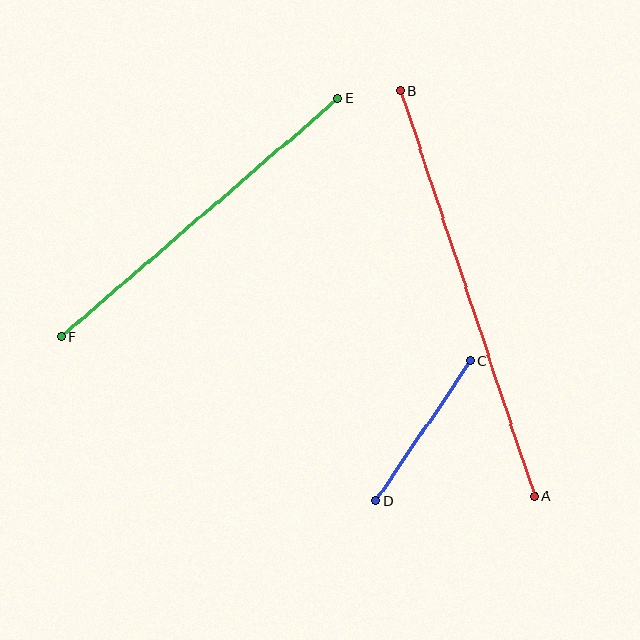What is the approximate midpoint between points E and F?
The midpoint is at approximately (199, 218) pixels.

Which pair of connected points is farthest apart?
Points A and B are farthest apart.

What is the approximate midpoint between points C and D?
The midpoint is at approximately (423, 431) pixels.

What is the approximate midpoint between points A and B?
The midpoint is at approximately (467, 293) pixels.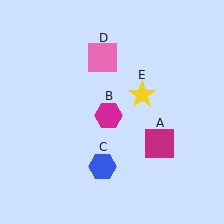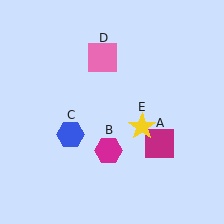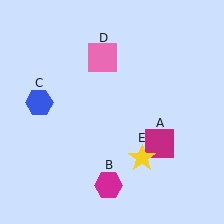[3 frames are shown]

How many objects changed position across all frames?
3 objects changed position: magenta hexagon (object B), blue hexagon (object C), yellow star (object E).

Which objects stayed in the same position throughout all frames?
Magenta square (object A) and pink square (object D) remained stationary.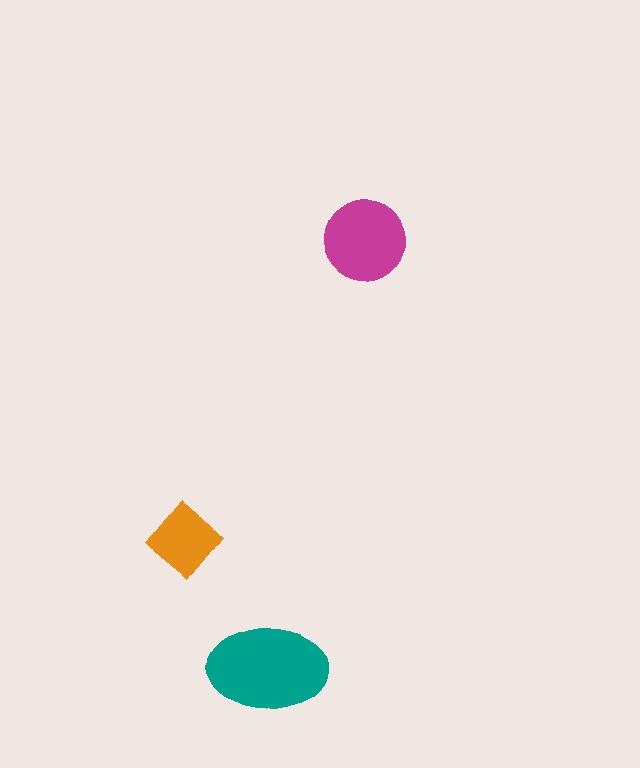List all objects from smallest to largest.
The orange diamond, the magenta circle, the teal ellipse.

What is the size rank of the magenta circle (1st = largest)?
2nd.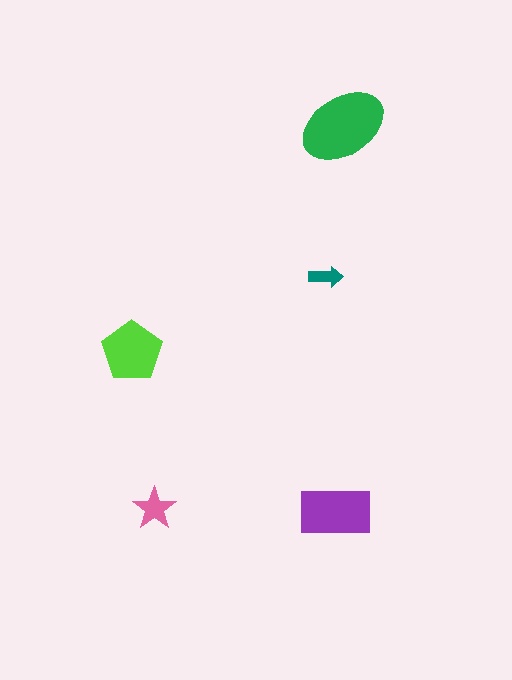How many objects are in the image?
There are 5 objects in the image.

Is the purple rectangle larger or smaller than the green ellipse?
Smaller.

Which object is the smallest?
The teal arrow.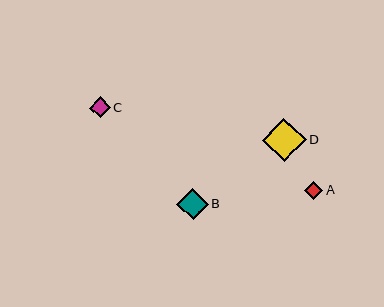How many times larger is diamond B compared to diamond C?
Diamond B is approximately 1.5 times the size of diamond C.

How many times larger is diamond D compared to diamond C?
Diamond D is approximately 2.1 times the size of diamond C.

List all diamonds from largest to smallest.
From largest to smallest: D, B, C, A.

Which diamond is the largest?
Diamond D is the largest with a size of approximately 43 pixels.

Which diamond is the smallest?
Diamond A is the smallest with a size of approximately 18 pixels.